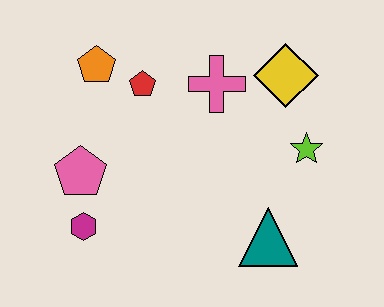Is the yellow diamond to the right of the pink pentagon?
Yes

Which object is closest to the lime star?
The yellow diamond is closest to the lime star.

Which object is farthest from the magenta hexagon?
The yellow diamond is farthest from the magenta hexagon.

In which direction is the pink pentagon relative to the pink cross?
The pink pentagon is to the left of the pink cross.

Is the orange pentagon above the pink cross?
Yes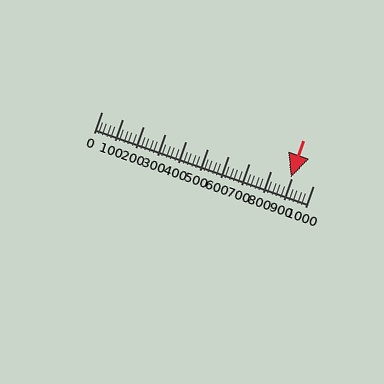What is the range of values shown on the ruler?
The ruler shows values from 0 to 1000.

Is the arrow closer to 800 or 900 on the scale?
The arrow is closer to 900.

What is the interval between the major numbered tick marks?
The major tick marks are spaced 100 units apart.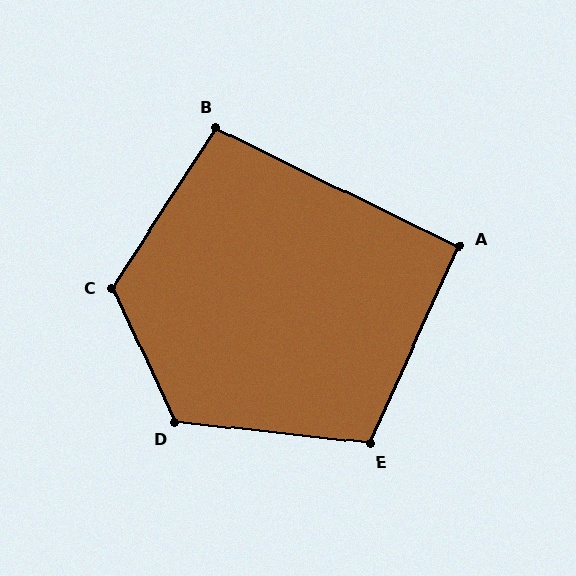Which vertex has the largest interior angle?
C, at approximately 122 degrees.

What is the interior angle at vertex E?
Approximately 108 degrees (obtuse).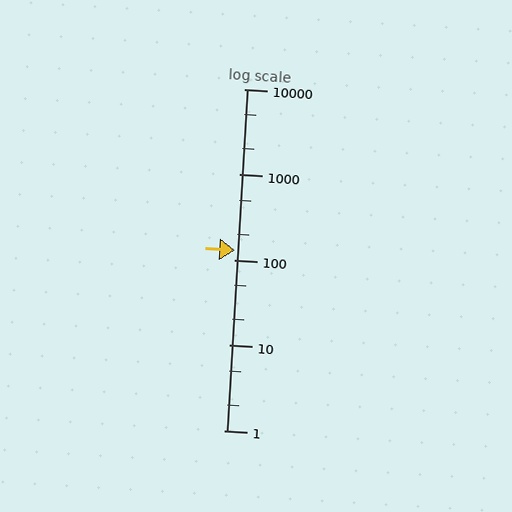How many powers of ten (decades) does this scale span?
The scale spans 4 decades, from 1 to 10000.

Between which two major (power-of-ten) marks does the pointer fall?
The pointer is between 100 and 1000.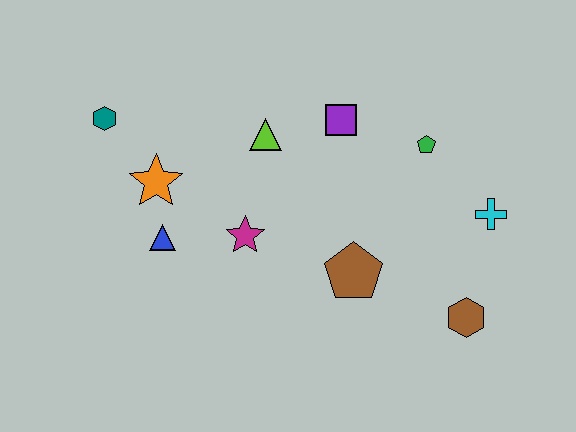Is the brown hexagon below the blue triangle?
Yes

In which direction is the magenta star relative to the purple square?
The magenta star is below the purple square.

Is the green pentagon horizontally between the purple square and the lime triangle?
No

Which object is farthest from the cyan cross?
The teal hexagon is farthest from the cyan cross.